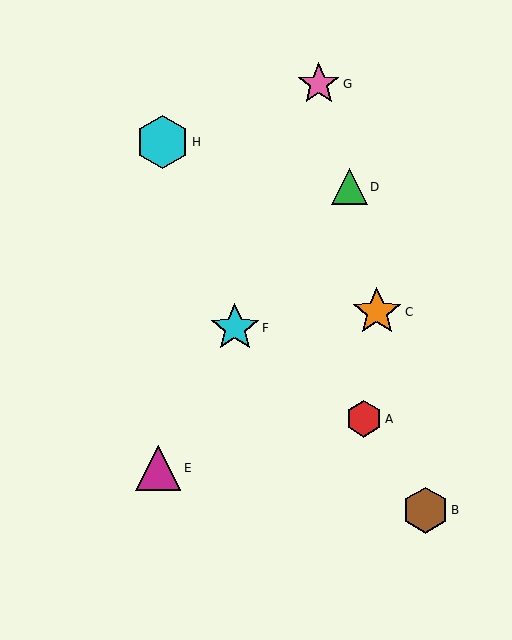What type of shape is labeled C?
Shape C is an orange star.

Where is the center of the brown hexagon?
The center of the brown hexagon is at (425, 510).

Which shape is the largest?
The cyan hexagon (labeled H) is the largest.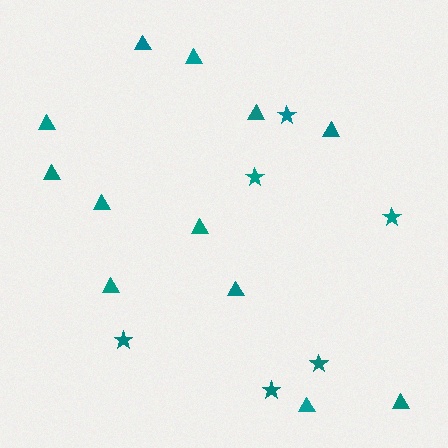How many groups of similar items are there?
There are 2 groups: one group of stars (6) and one group of triangles (12).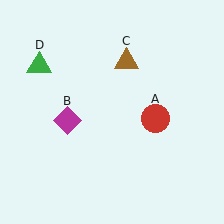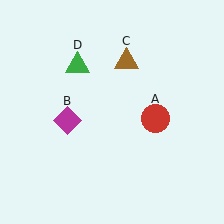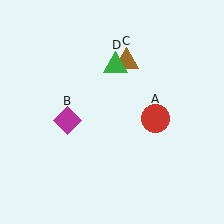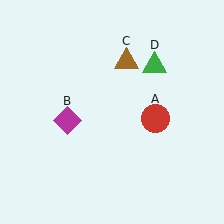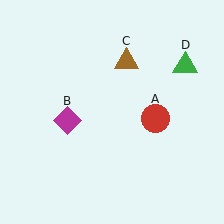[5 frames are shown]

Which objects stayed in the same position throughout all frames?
Red circle (object A) and magenta diamond (object B) and brown triangle (object C) remained stationary.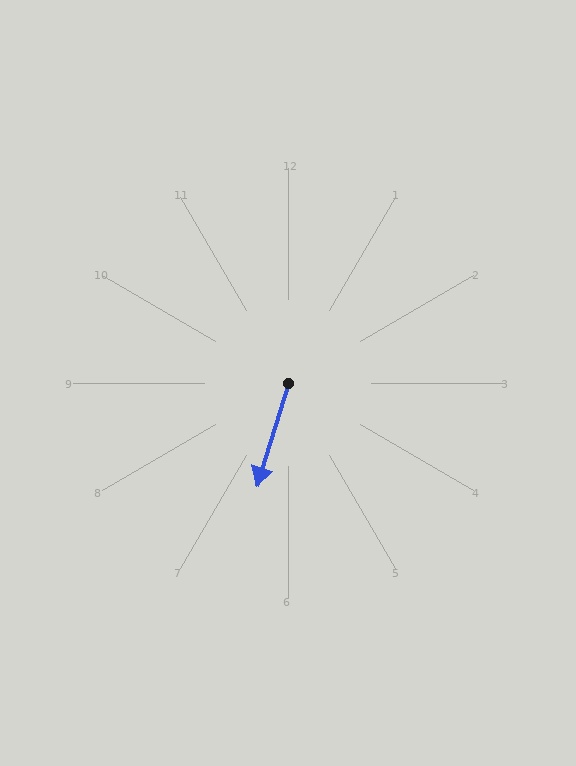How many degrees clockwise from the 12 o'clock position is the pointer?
Approximately 197 degrees.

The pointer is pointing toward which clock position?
Roughly 7 o'clock.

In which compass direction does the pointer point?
South.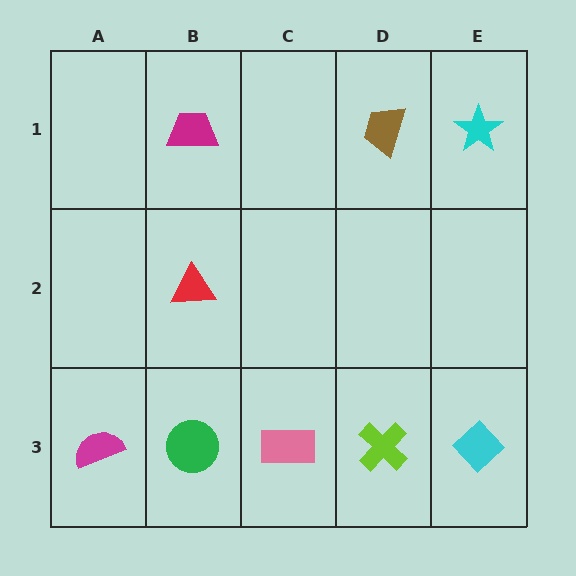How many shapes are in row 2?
1 shape.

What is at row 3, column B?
A green circle.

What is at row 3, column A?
A magenta semicircle.